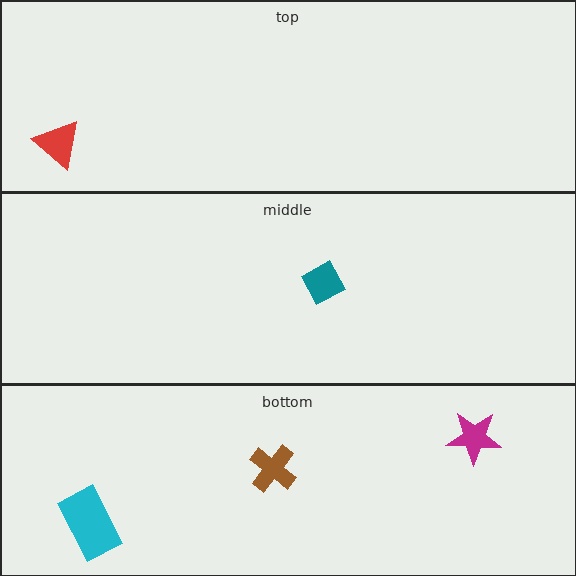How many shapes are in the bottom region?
3.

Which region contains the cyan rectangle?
The bottom region.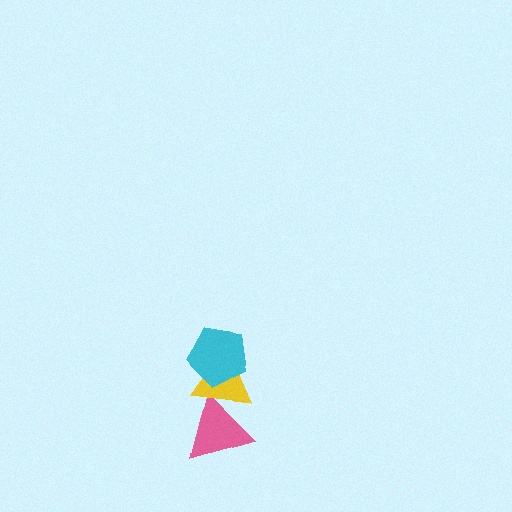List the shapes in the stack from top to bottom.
From top to bottom: the cyan pentagon, the yellow triangle, the pink triangle.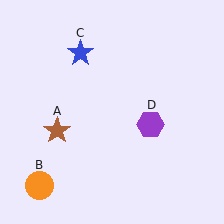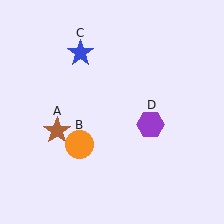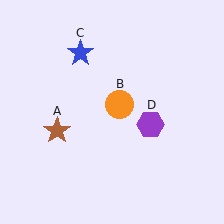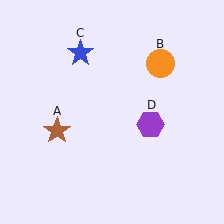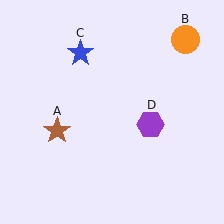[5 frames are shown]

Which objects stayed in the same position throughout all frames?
Brown star (object A) and blue star (object C) and purple hexagon (object D) remained stationary.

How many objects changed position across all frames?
1 object changed position: orange circle (object B).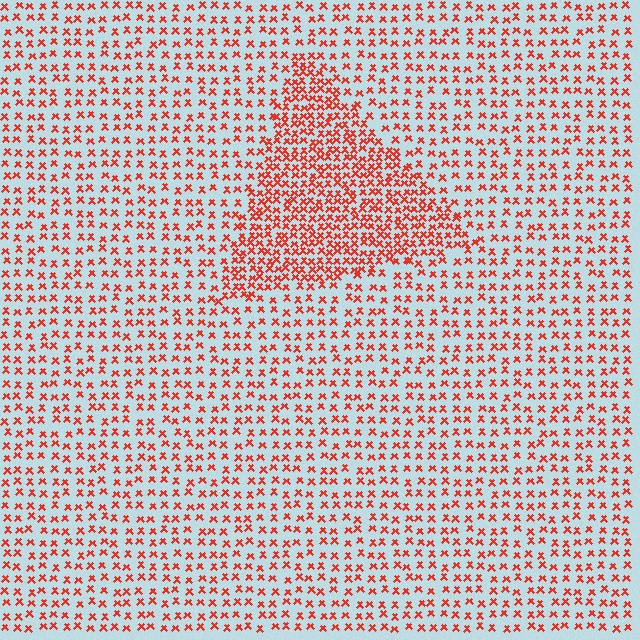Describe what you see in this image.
The image contains small red elements arranged at two different densities. A triangle-shaped region is visible where the elements are more densely packed than the surrounding area.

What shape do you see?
I see a triangle.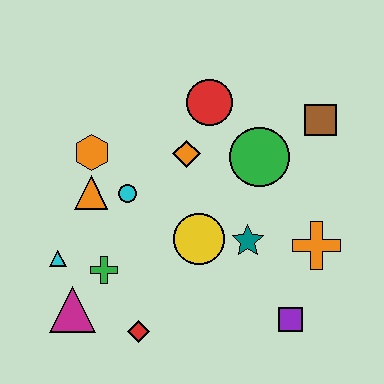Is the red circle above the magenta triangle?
Yes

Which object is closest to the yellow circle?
The teal star is closest to the yellow circle.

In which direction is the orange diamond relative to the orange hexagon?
The orange diamond is to the right of the orange hexagon.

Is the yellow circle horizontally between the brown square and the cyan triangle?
Yes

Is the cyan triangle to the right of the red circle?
No